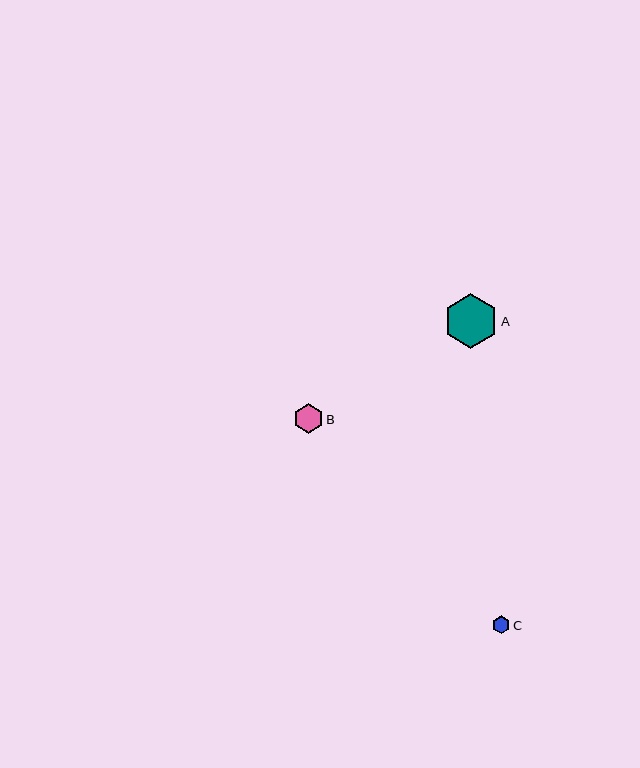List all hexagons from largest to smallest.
From largest to smallest: A, B, C.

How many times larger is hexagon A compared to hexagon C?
Hexagon A is approximately 3.0 times the size of hexagon C.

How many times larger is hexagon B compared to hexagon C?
Hexagon B is approximately 1.6 times the size of hexagon C.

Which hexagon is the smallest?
Hexagon C is the smallest with a size of approximately 18 pixels.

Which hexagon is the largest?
Hexagon A is the largest with a size of approximately 55 pixels.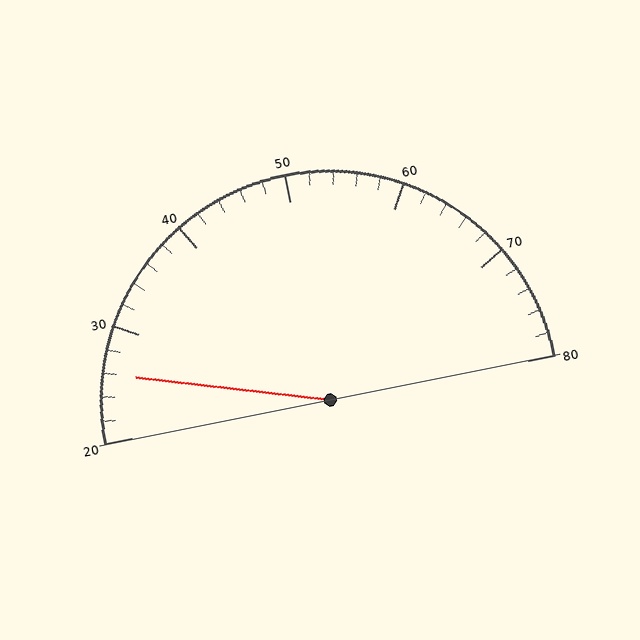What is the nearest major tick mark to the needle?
The nearest major tick mark is 30.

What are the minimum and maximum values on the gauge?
The gauge ranges from 20 to 80.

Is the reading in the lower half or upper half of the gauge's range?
The reading is in the lower half of the range (20 to 80).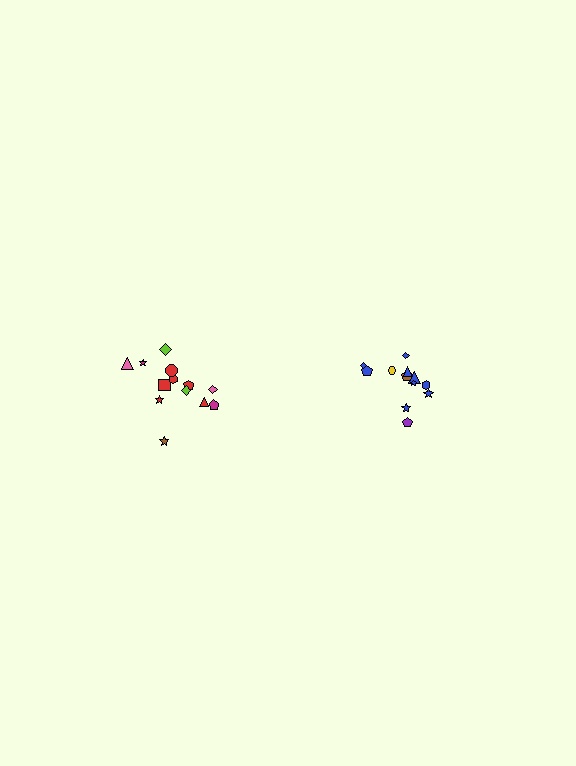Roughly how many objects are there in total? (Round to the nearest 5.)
Roughly 25 objects in total.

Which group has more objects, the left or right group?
The left group.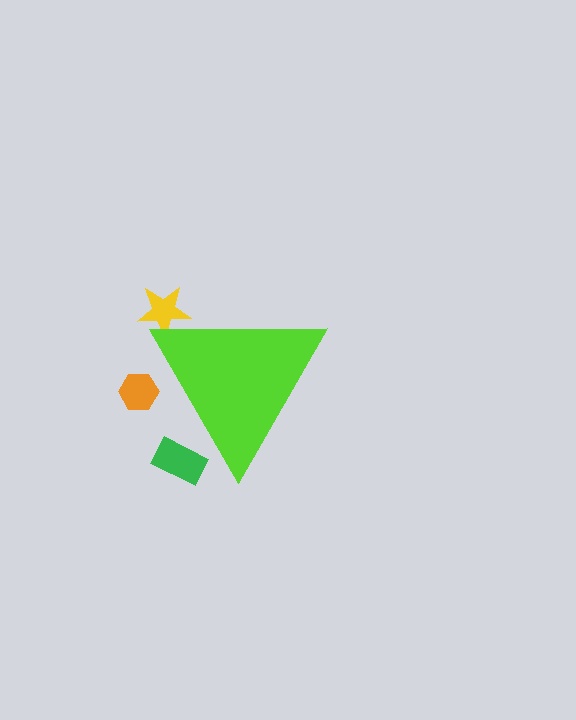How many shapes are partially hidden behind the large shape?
3 shapes are partially hidden.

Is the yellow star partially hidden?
Yes, the yellow star is partially hidden behind the lime triangle.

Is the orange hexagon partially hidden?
Yes, the orange hexagon is partially hidden behind the lime triangle.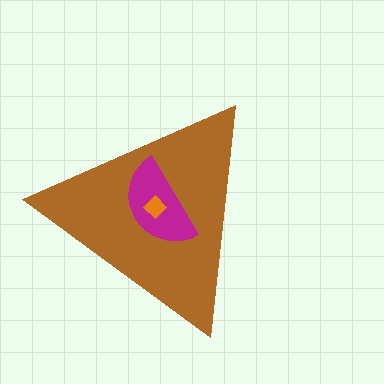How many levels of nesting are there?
3.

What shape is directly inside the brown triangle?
The magenta semicircle.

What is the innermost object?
The orange diamond.